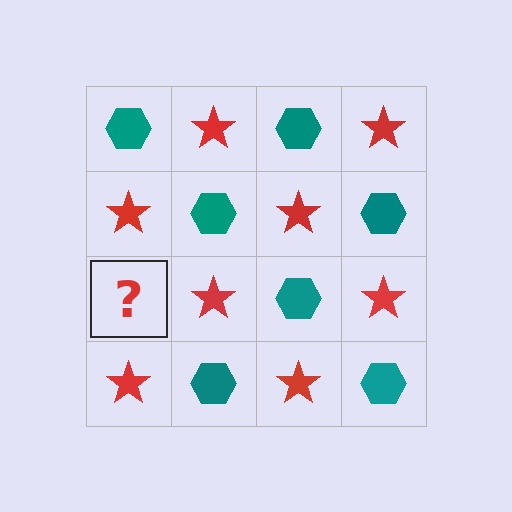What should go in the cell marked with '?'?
The missing cell should contain a teal hexagon.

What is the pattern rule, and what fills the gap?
The rule is that it alternates teal hexagon and red star in a checkerboard pattern. The gap should be filled with a teal hexagon.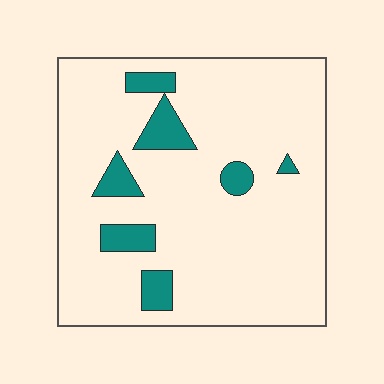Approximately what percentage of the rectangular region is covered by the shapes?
Approximately 10%.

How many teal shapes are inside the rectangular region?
7.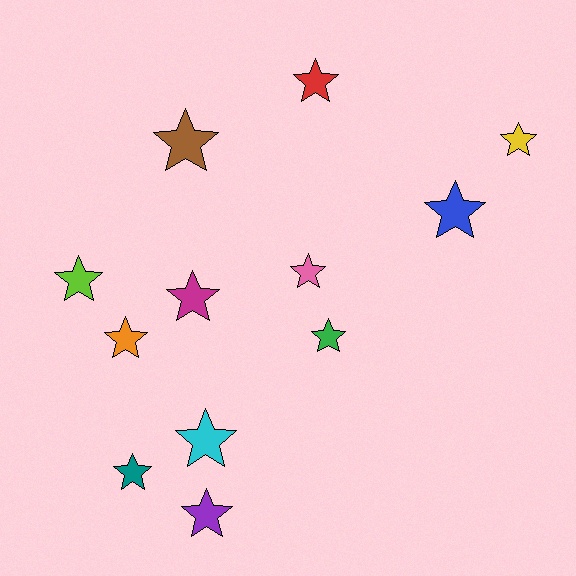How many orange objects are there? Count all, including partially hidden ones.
There is 1 orange object.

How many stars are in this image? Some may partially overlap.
There are 12 stars.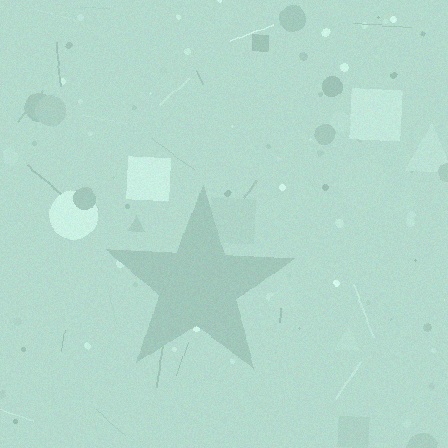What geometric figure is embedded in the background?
A star is embedded in the background.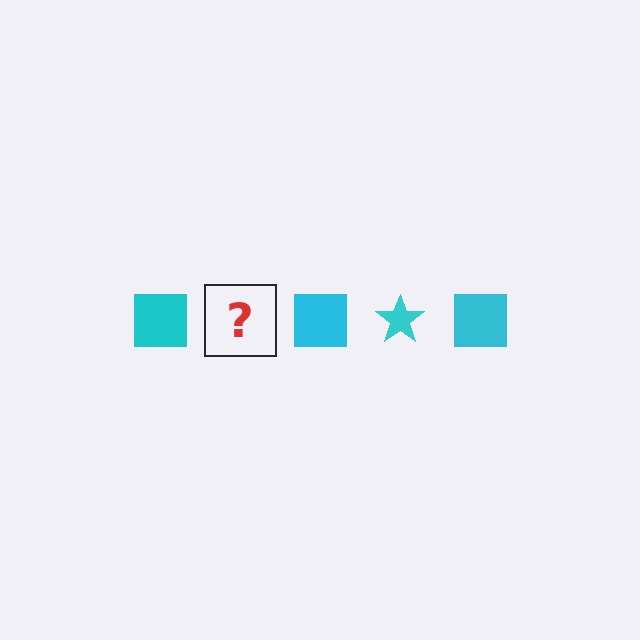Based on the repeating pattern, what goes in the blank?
The blank should be a cyan star.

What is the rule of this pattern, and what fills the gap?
The rule is that the pattern cycles through square, star shapes in cyan. The gap should be filled with a cyan star.